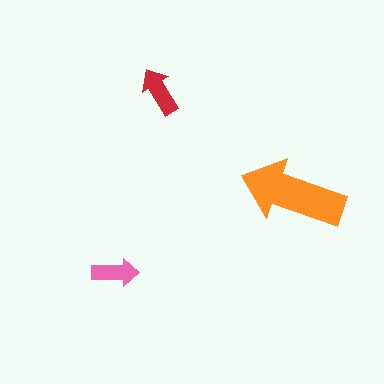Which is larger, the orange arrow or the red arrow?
The orange one.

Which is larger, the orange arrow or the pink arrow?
The orange one.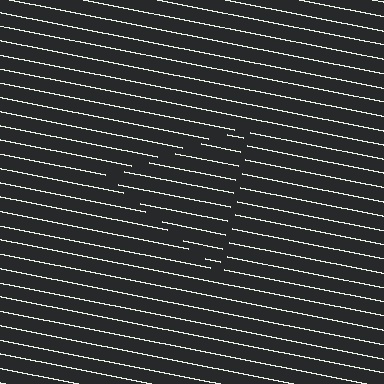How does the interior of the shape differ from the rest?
The interior of the shape contains the same grating, shifted by half a period — the contour is defined by the phase discontinuity where line-ends from the inner and outer gratings abut.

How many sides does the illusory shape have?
3 sides — the line-ends trace a triangle.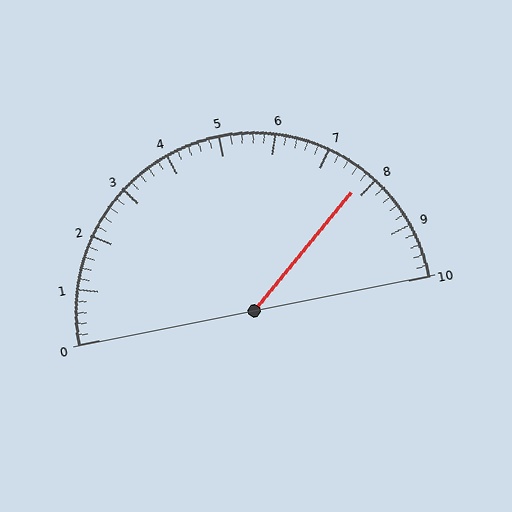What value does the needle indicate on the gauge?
The needle indicates approximately 7.8.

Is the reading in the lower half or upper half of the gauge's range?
The reading is in the upper half of the range (0 to 10).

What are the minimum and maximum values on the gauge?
The gauge ranges from 0 to 10.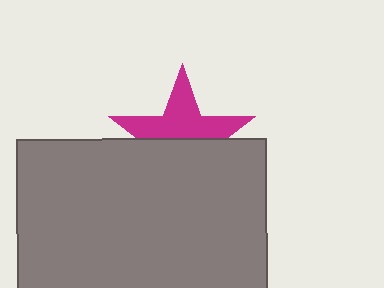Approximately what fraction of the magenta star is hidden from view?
Roughly 49% of the magenta star is hidden behind the gray rectangle.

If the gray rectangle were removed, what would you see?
You would see the complete magenta star.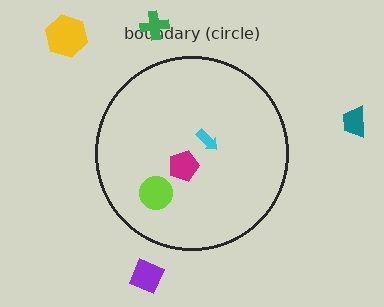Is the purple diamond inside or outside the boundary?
Outside.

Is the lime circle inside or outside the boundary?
Inside.